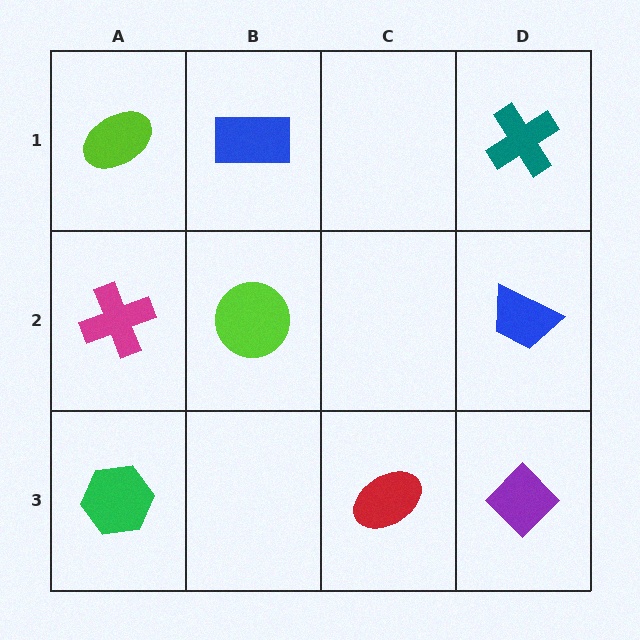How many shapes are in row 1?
3 shapes.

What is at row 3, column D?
A purple diamond.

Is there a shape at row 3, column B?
No, that cell is empty.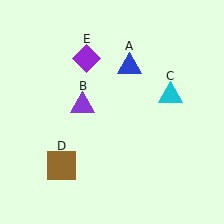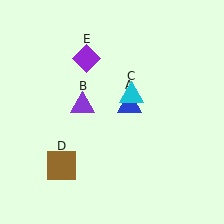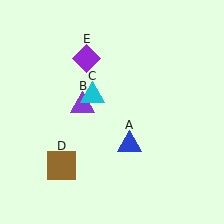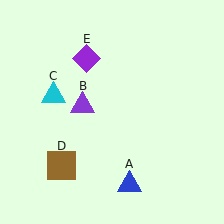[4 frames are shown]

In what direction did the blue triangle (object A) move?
The blue triangle (object A) moved down.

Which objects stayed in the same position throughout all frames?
Purple triangle (object B) and brown square (object D) and purple diamond (object E) remained stationary.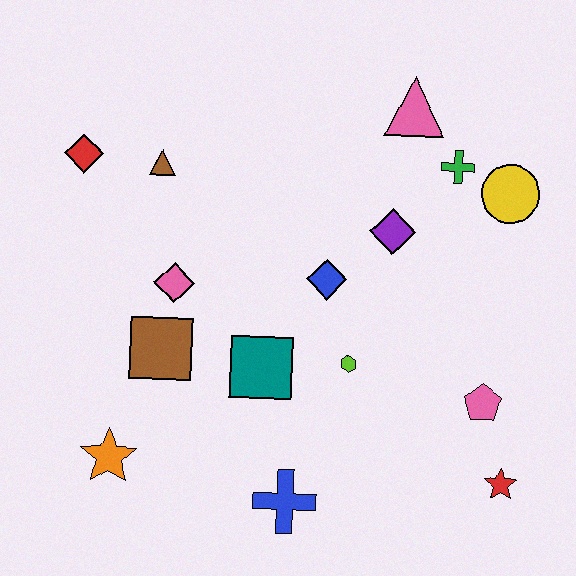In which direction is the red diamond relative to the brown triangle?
The red diamond is to the left of the brown triangle.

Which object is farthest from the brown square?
The yellow circle is farthest from the brown square.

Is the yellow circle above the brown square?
Yes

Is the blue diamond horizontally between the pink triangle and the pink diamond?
Yes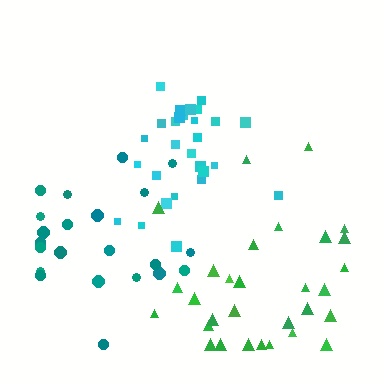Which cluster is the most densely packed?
Cyan.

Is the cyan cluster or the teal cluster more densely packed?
Cyan.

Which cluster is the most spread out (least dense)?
Green.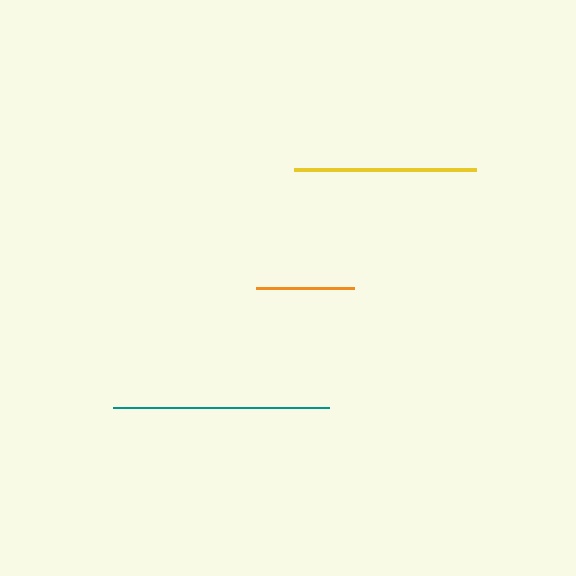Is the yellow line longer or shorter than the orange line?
The yellow line is longer than the orange line.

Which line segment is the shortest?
The orange line is the shortest at approximately 99 pixels.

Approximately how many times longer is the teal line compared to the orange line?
The teal line is approximately 2.2 times the length of the orange line.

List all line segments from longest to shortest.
From longest to shortest: teal, yellow, orange.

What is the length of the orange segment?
The orange segment is approximately 99 pixels long.